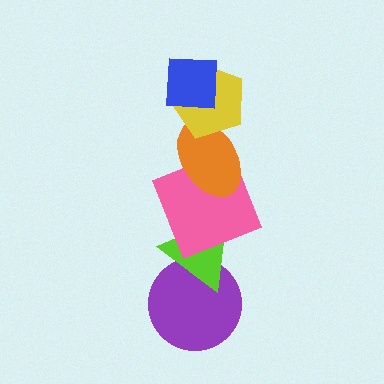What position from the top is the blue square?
The blue square is 1st from the top.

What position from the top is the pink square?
The pink square is 4th from the top.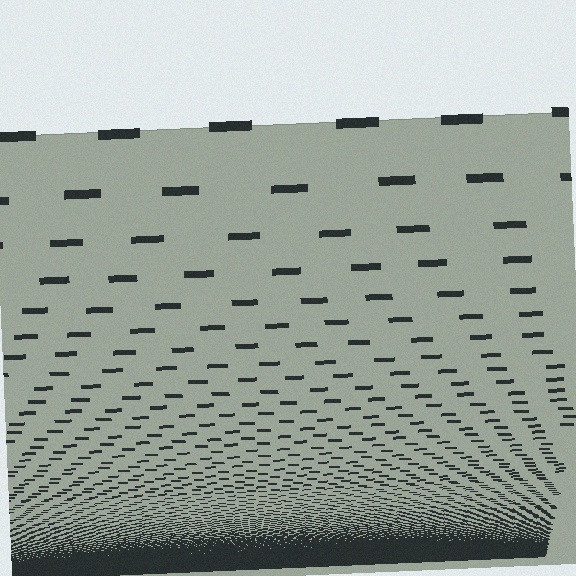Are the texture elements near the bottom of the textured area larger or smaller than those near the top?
Smaller. The gradient is inverted — elements near the bottom are smaller and denser.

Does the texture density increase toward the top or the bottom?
Density increases toward the bottom.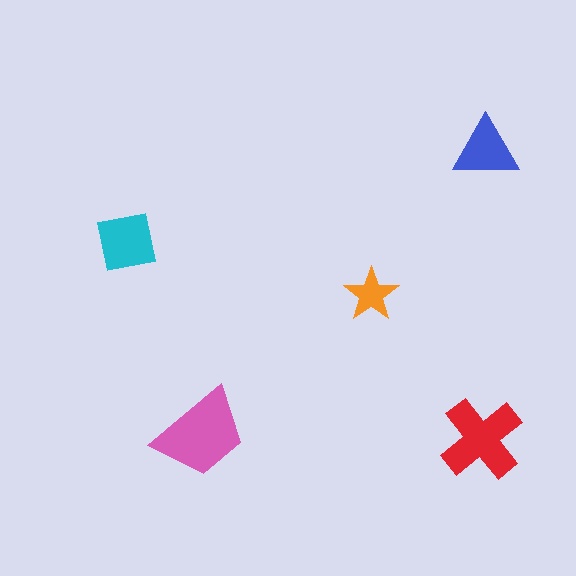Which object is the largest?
The pink trapezoid.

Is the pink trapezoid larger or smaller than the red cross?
Larger.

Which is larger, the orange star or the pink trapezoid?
The pink trapezoid.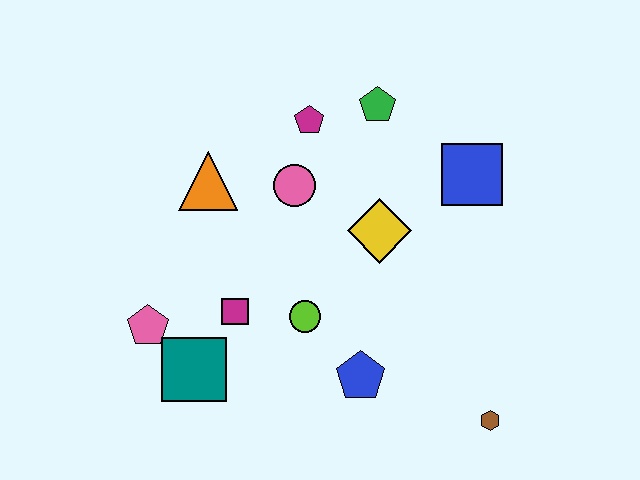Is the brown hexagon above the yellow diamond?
No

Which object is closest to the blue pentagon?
The lime circle is closest to the blue pentagon.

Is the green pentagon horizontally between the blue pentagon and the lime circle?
No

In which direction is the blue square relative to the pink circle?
The blue square is to the right of the pink circle.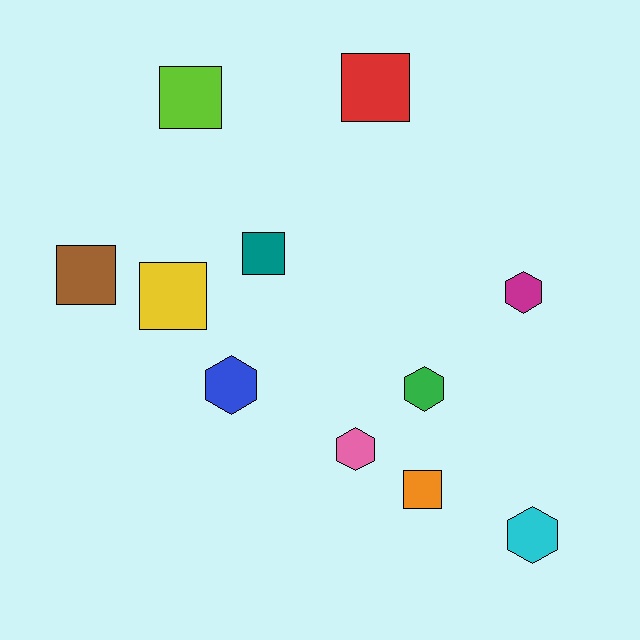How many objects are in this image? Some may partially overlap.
There are 11 objects.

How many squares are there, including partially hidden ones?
There are 6 squares.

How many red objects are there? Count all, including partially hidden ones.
There is 1 red object.